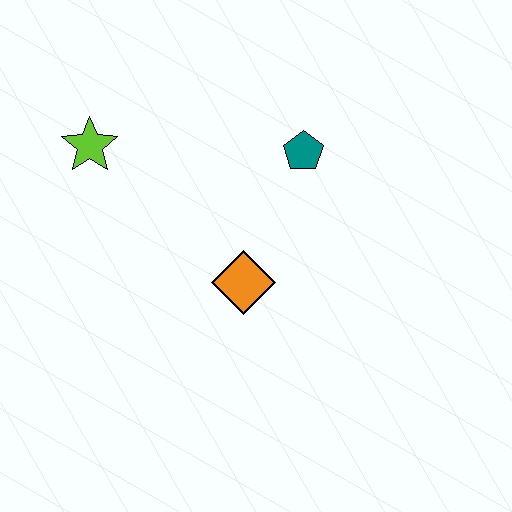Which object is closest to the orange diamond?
The teal pentagon is closest to the orange diamond.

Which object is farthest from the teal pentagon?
The lime star is farthest from the teal pentagon.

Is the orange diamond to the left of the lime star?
No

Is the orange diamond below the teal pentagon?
Yes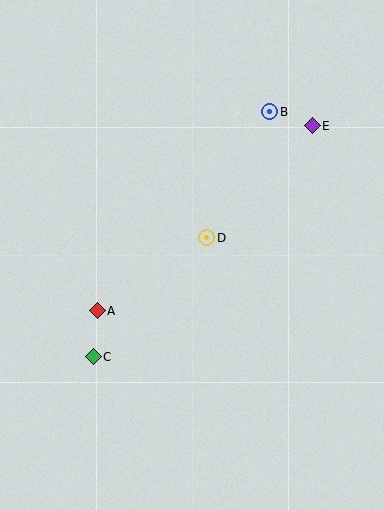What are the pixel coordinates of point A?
Point A is at (97, 311).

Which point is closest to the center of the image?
Point D at (207, 238) is closest to the center.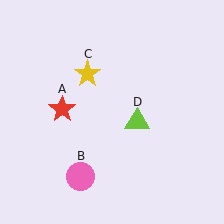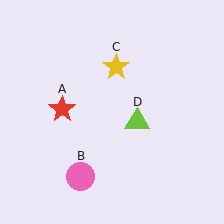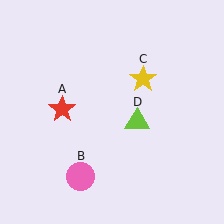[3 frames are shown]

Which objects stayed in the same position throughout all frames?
Red star (object A) and pink circle (object B) and lime triangle (object D) remained stationary.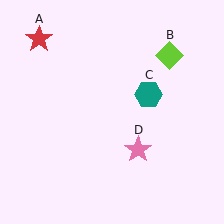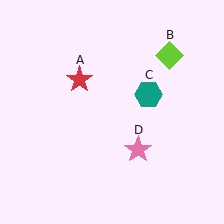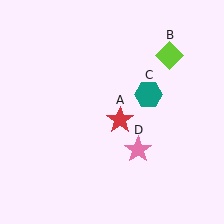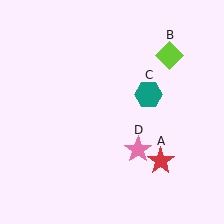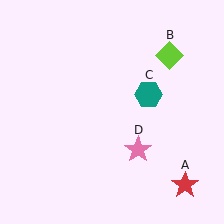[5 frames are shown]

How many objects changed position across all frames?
1 object changed position: red star (object A).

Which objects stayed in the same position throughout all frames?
Lime diamond (object B) and teal hexagon (object C) and pink star (object D) remained stationary.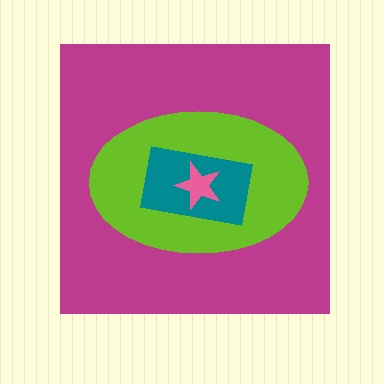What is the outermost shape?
The magenta square.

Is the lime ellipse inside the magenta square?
Yes.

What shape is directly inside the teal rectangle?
The pink star.